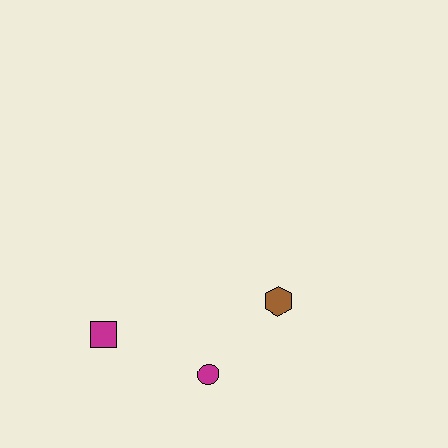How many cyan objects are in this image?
There are no cyan objects.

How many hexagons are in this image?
There is 1 hexagon.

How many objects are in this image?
There are 3 objects.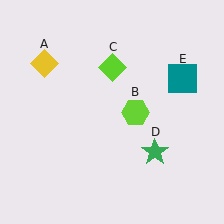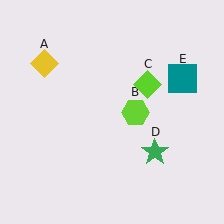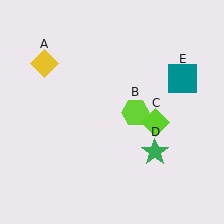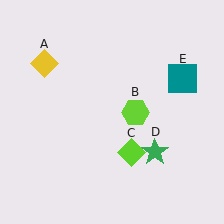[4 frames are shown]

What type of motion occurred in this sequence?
The lime diamond (object C) rotated clockwise around the center of the scene.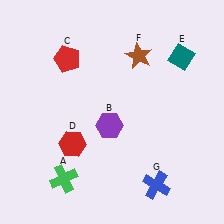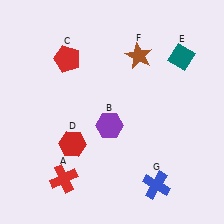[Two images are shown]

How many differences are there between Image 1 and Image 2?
There is 1 difference between the two images.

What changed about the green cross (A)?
In Image 1, A is green. In Image 2, it changed to red.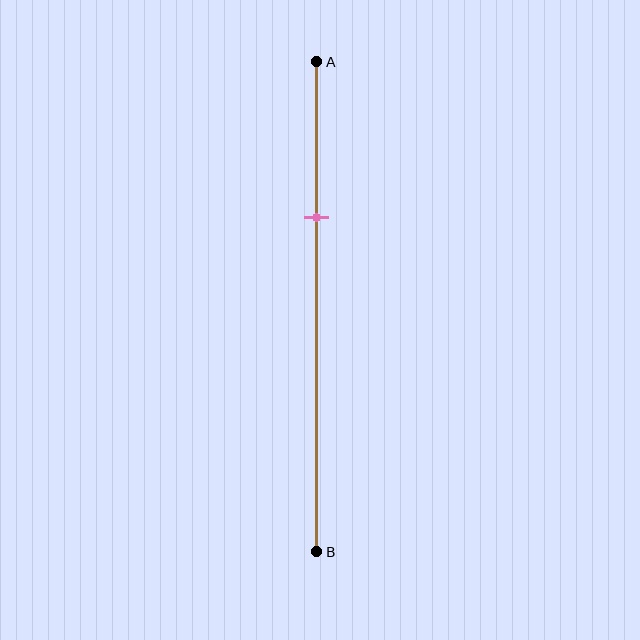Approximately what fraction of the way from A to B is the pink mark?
The pink mark is approximately 30% of the way from A to B.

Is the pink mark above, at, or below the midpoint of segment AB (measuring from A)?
The pink mark is above the midpoint of segment AB.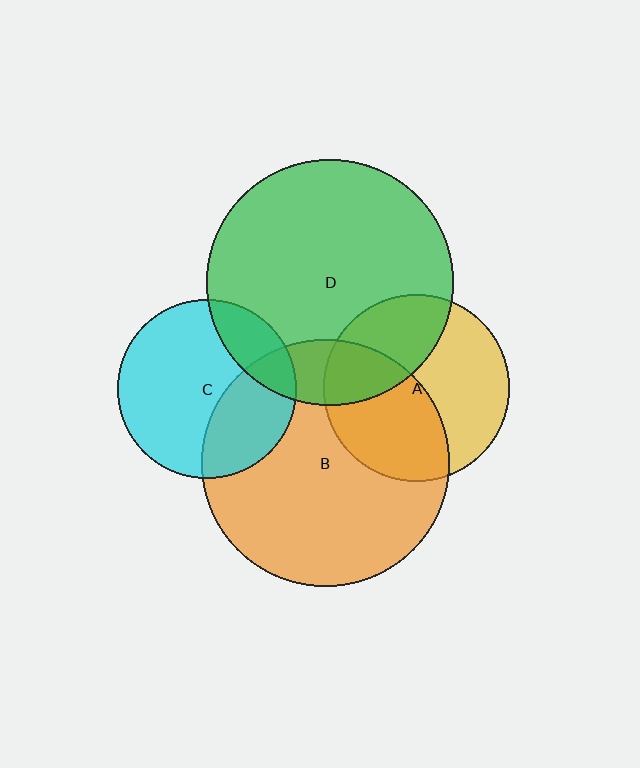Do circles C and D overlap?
Yes.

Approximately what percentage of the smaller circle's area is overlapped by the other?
Approximately 20%.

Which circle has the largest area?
Circle B (orange).